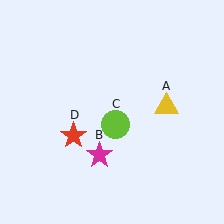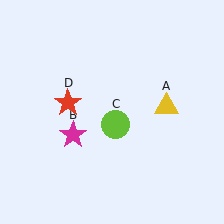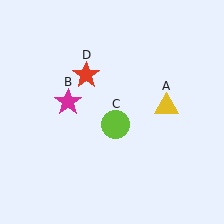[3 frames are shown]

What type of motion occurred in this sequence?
The magenta star (object B), red star (object D) rotated clockwise around the center of the scene.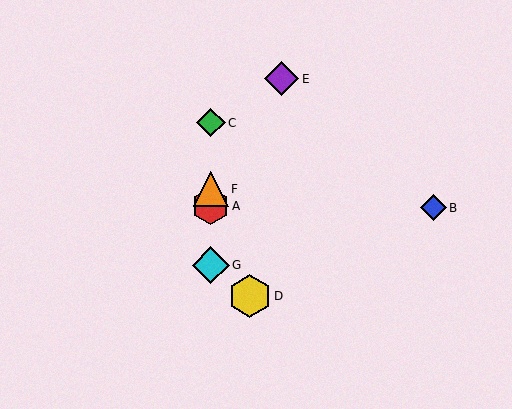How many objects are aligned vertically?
4 objects (A, C, F, G) are aligned vertically.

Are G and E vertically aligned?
No, G is at x≈211 and E is at x≈282.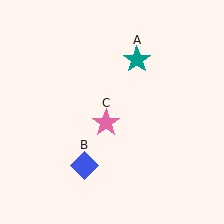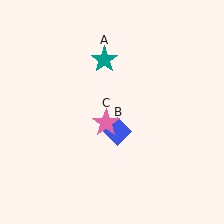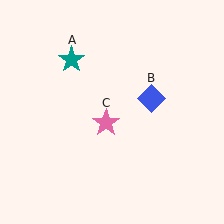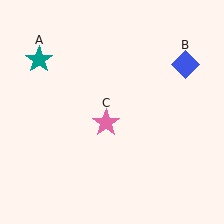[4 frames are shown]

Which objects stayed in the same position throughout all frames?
Pink star (object C) remained stationary.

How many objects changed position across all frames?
2 objects changed position: teal star (object A), blue diamond (object B).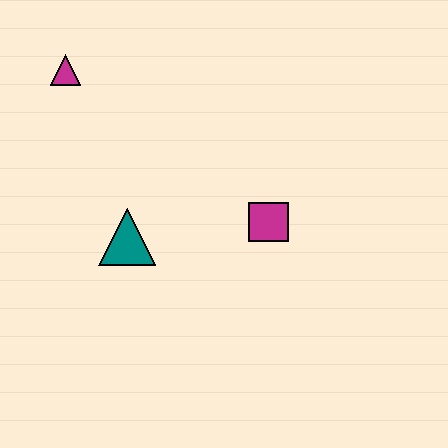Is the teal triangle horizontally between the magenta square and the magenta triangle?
Yes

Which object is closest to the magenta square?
The teal triangle is closest to the magenta square.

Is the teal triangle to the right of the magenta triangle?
Yes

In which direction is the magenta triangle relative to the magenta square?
The magenta triangle is to the left of the magenta square.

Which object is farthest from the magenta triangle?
The magenta square is farthest from the magenta triangle.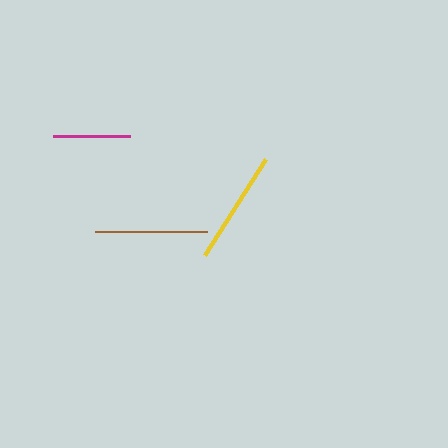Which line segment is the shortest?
The magenta line is the shortest at approximately 78 pixels.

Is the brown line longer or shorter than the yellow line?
The yellow line is longer than the brown line.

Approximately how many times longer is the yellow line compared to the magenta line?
The yellow line is approximately 1.5 times the length of the magenta line.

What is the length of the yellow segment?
The yellow segment is approximately 114 pixels long.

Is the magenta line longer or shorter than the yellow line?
The yellow line is longer than the magenta line.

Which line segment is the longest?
The yellow line is the longest at approximately 114 pixels.